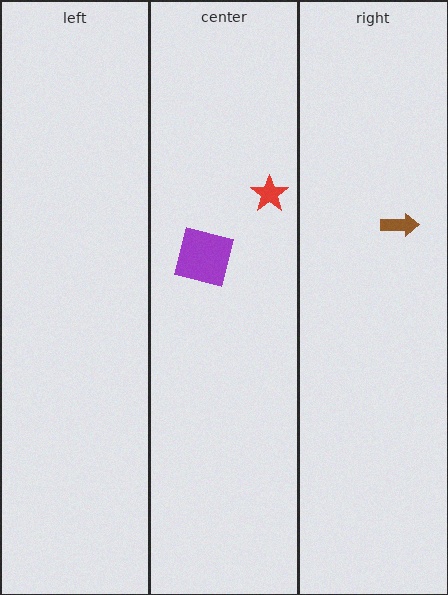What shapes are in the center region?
The purple square, the red star.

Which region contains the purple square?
The center region.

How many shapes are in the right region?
1.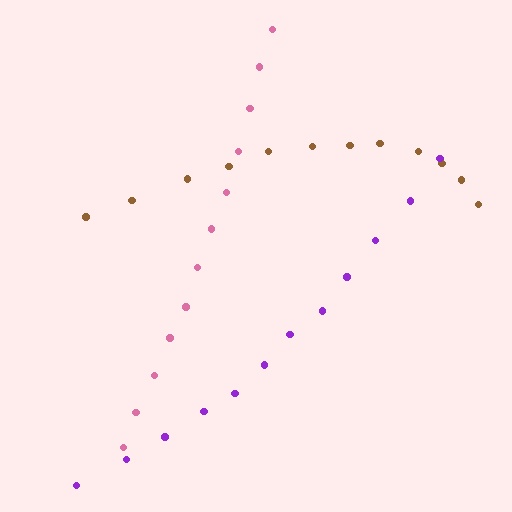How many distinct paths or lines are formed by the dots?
There are 3 distinct paths.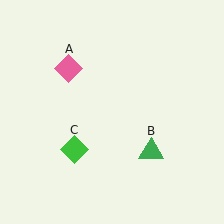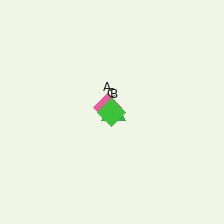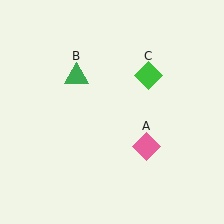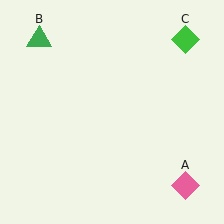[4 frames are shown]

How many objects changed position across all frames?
3 objects changed position: pink diamond (object A), green triangle (object B), green diamond (object C).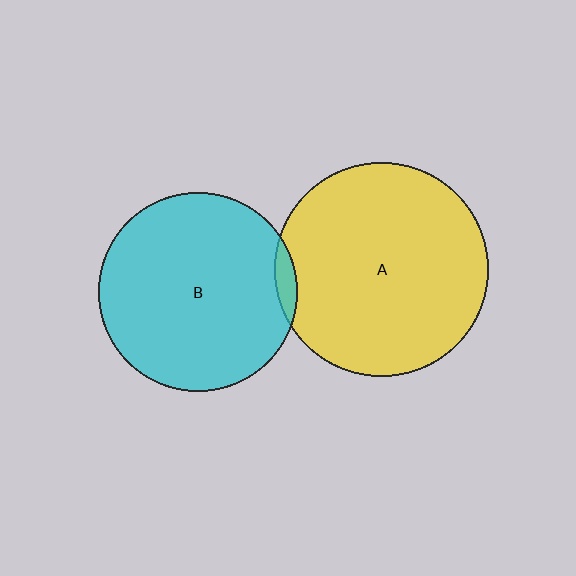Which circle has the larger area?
Circle A (yellow).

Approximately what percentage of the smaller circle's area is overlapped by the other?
Approximately 5%.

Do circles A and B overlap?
Yes.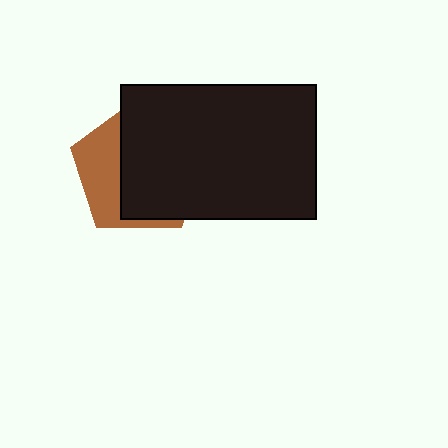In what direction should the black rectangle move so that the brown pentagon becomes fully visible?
The black rectangle should move right. That is the shortest direction to clear the overlap and leave the brown pentagon fully visible.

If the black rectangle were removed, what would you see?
You would see the complete brown pentagon.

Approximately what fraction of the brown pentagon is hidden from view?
Roughly 65% of the brown pentagon is hidden behind the black rectangle.